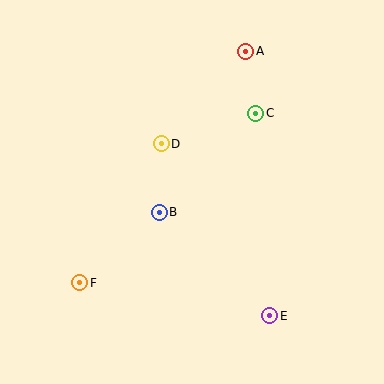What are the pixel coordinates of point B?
Point B is at (159, 212).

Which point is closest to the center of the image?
Point B at (159, 212) is closest to the center.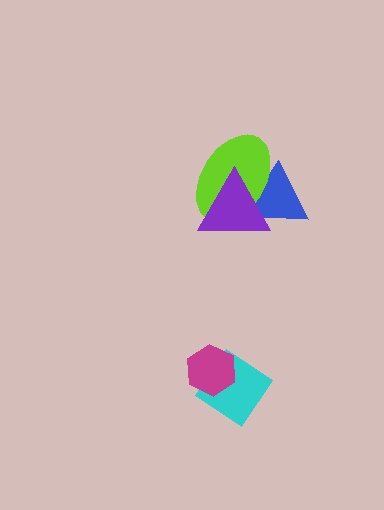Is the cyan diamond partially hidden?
Yes, it is partially covered by another shape.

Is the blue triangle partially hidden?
Yes, it is partially covered by another shape.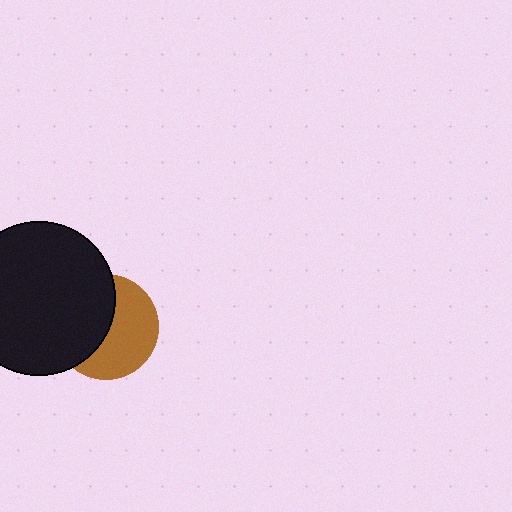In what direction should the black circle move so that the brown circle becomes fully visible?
The black circle should move left. That is the shortest direction to clear the overlap and leave the brown circle fully visible.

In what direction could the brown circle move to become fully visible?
The brown circle could move right. That would shift it out from behind the black circle entirely.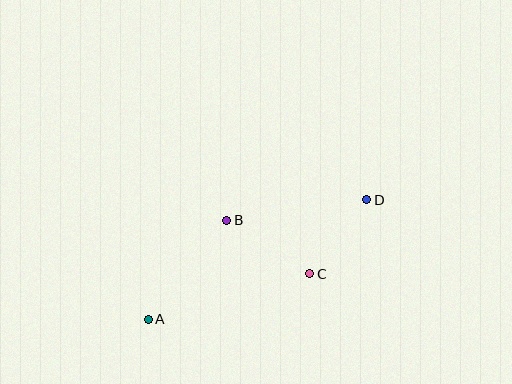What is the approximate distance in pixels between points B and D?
The distance between B and D is approximately 142 pixels.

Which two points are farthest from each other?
Points A and D are farthest from each other.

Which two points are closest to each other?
Points C and D are closest to each other.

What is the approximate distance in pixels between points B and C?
The distance between B and C is approximately 99 pixels.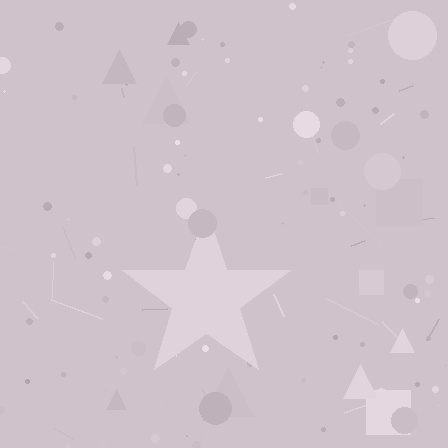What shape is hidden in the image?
A star is hidden in the image.